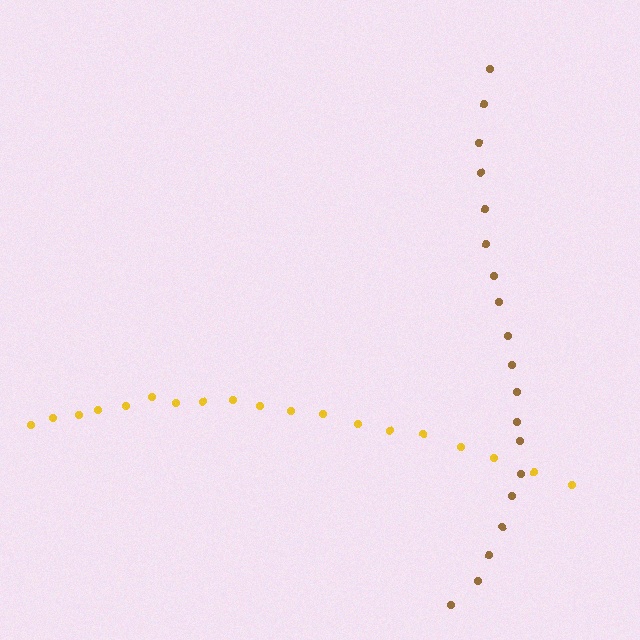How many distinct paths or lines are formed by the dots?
There are 2 distinct paths.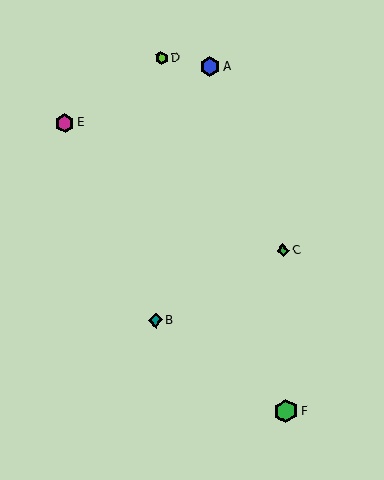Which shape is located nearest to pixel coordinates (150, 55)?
The lime hexagon (labeled D) at (161, 58) is nearest to that location.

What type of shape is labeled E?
Shape E is a magenta hexagon.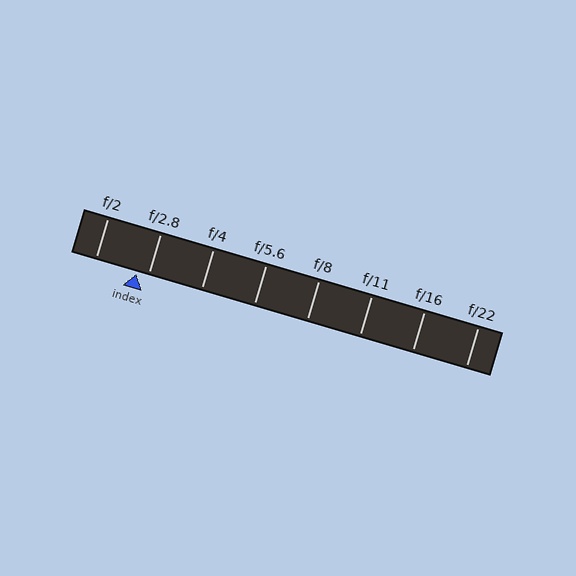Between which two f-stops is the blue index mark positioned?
The index mark is between f/2 and f/2.8.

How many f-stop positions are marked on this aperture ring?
There are 8 f-stop positions marked.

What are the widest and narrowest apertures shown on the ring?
The widest aperture shown is f/2 and the narrowest is f/22.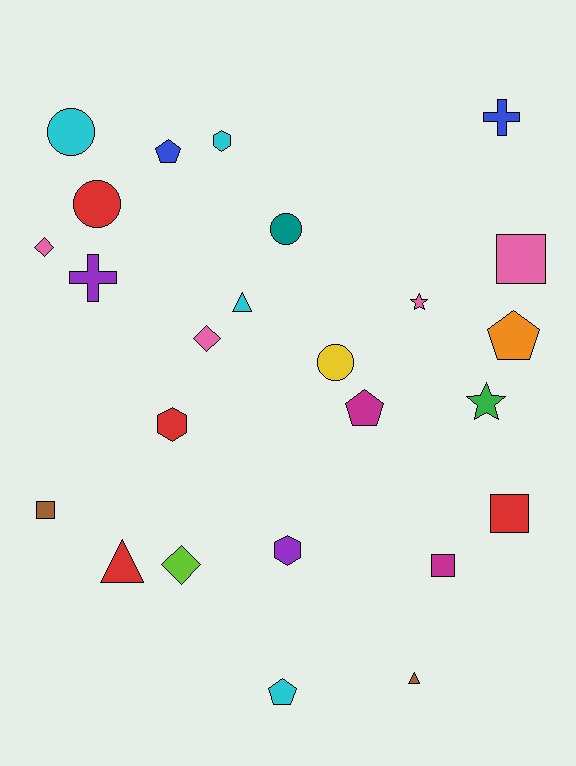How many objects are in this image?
There are 25 objects.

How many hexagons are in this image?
There are 3 hexagons.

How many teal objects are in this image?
There is 1 teal object.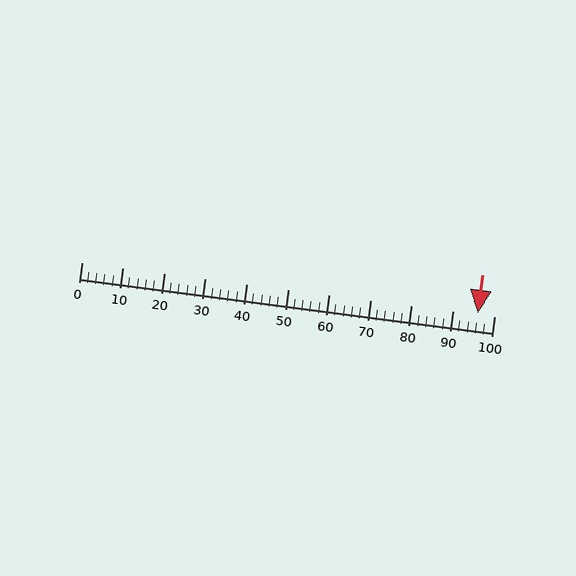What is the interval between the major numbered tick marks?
The major tick marks are spaced 10 units apart.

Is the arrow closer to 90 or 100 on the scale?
The arrow is closer to 100.